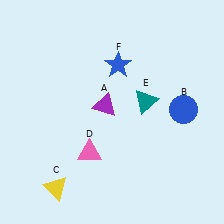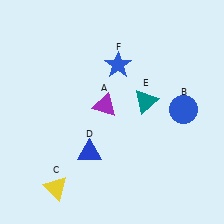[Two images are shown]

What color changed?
The triangle (D) changed from pink in Image 1 to blue in Image 2.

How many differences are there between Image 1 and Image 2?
There is 1 difference between the two images.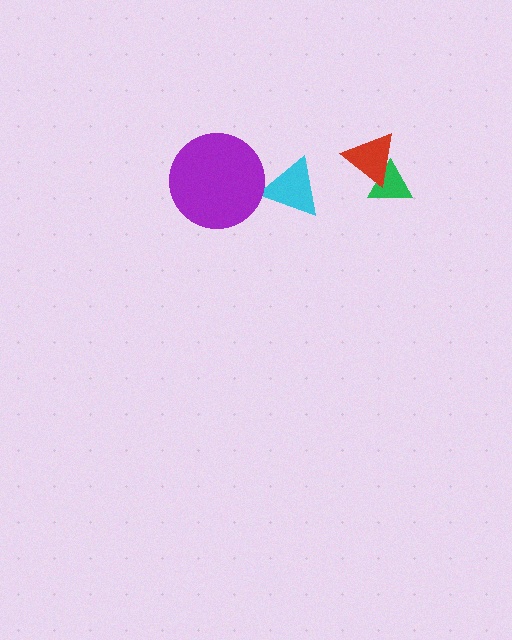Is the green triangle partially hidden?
Yes, it is partially covered by another shape.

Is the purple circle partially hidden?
No, no other shape covers it.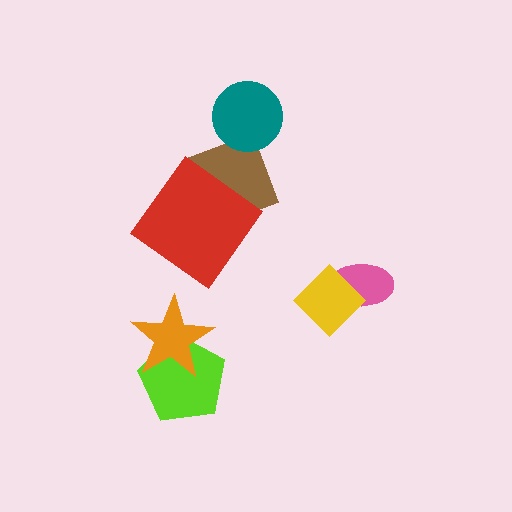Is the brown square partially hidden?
Yes, it is partially covered by another shape.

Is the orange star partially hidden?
No, no other shape covers it.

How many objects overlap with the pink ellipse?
1 object overlaps with the pink ellipse.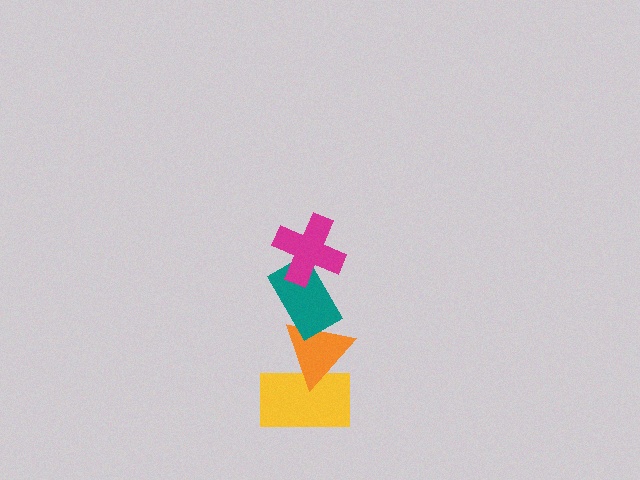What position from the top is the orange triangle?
The orange triangle is 3rd from the top.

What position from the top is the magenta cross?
The magenta cross is 1st from the top.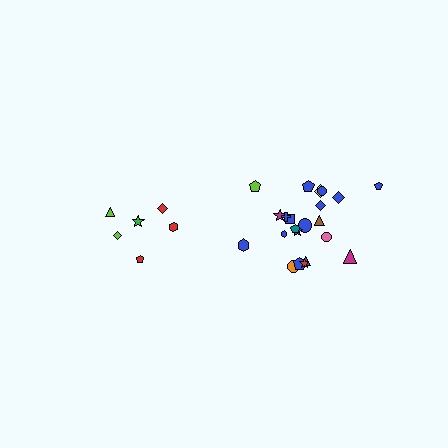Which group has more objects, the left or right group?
The right group.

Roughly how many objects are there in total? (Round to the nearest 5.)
Roughly 30 objects in total.